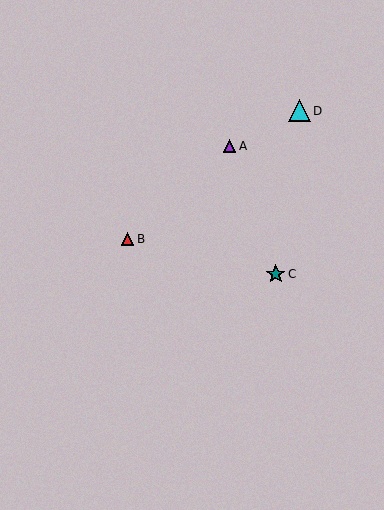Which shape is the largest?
The cyan triangle (labeled D) is the largest.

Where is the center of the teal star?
The center of the teal star is at (276, 274).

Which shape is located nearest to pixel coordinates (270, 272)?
The teal star (labeled C) at (276, 274) is nearest to that location.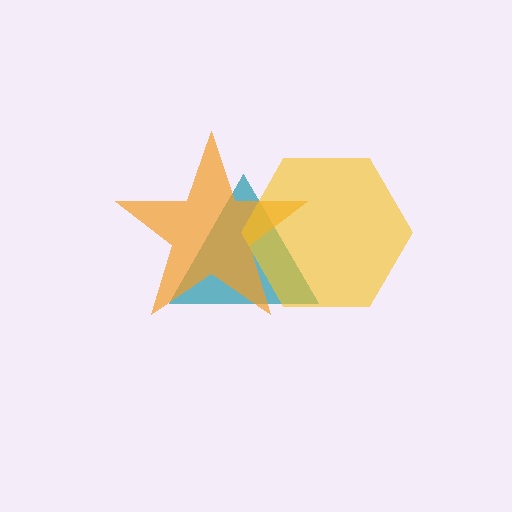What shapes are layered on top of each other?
The layered shapes are: a teal triangle, an orange star, a yellow hexagon.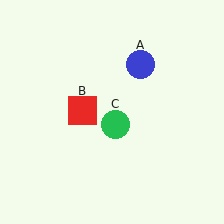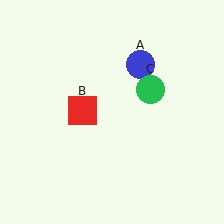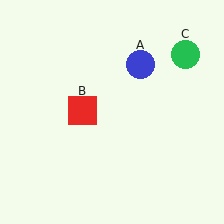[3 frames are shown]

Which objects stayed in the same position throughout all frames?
Blue circle (object A) and red square (object B) remained stationary.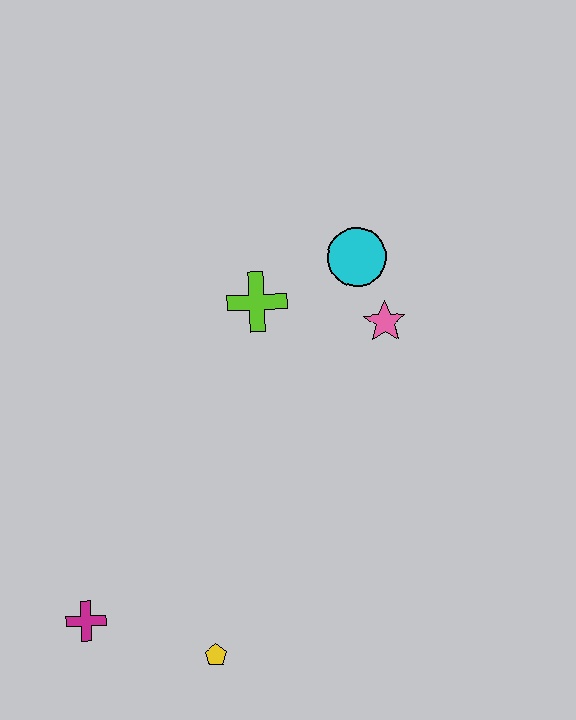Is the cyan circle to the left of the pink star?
Yes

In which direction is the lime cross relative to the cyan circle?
The lime cross is to the left of the cyan circle.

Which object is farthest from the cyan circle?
The magenta cross is farthest from the cyan circle.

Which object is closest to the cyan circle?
The pink star is closest to the cyan circle.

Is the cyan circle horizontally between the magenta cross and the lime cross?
No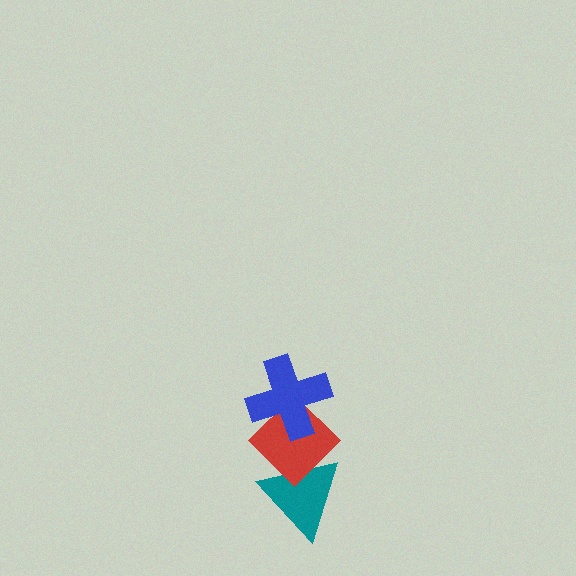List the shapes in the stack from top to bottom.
From top to bottom: the blue cross, the red diamond, the teal triangle.